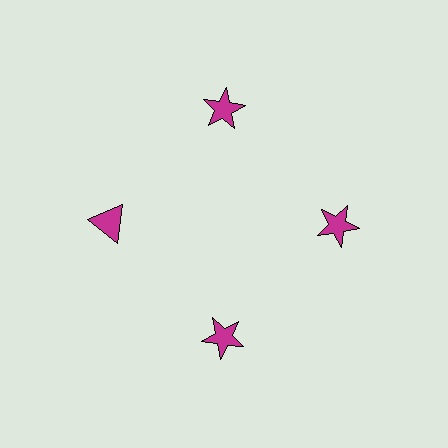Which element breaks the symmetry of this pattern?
The magenta triangle at roughly the 9 o'clock position breaks the symmetry. All other shapes are magenta stars.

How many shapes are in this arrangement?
There are 4 shapes arranged in a ring pattern.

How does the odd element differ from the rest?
It has a different shape: triangle instead of star.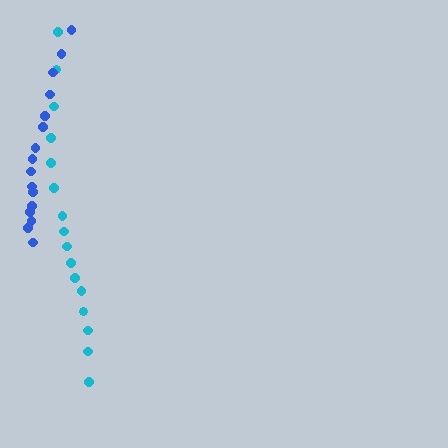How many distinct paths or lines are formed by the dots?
There are 2 distinct paths.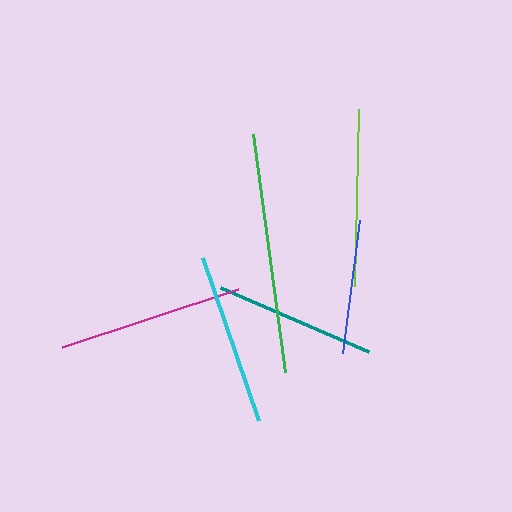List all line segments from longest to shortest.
From longest to shortest: green, magenta, lime, cyan, teal, blue.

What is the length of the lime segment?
The lime segment is approximately 178 pixels long.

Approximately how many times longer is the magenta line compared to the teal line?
The magenta line is approximately 1.2 times the length of the teal line.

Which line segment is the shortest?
The blue line is the shortest at approximately 134 pixels.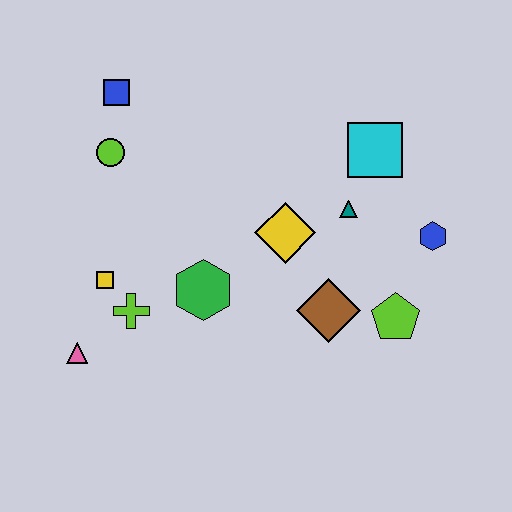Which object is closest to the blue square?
The lime circle is closest to the blue square.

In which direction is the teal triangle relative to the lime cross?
The teal triangle is to the right of the lime cross.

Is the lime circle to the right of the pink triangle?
Yes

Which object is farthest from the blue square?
The lime pentagon is farthest from the blue square.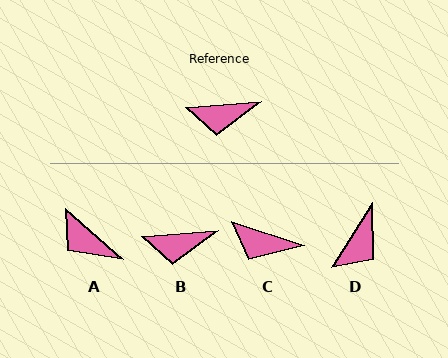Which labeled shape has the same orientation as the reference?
B.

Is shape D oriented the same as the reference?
No, it is off by about 53 degrees.